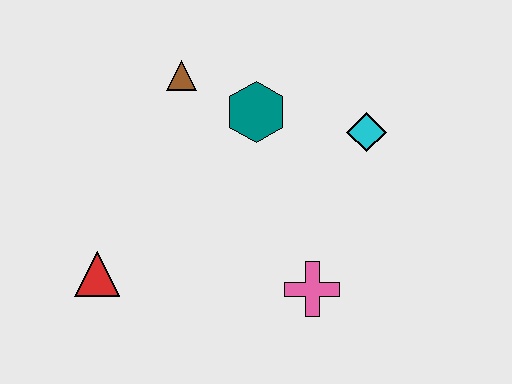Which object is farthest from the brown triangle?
The pink cross is farthest from the brown triangle.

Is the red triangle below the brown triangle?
Yes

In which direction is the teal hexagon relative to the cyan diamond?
The teal hexagon is to the left of the cyan diamond.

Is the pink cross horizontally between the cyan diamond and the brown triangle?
Yes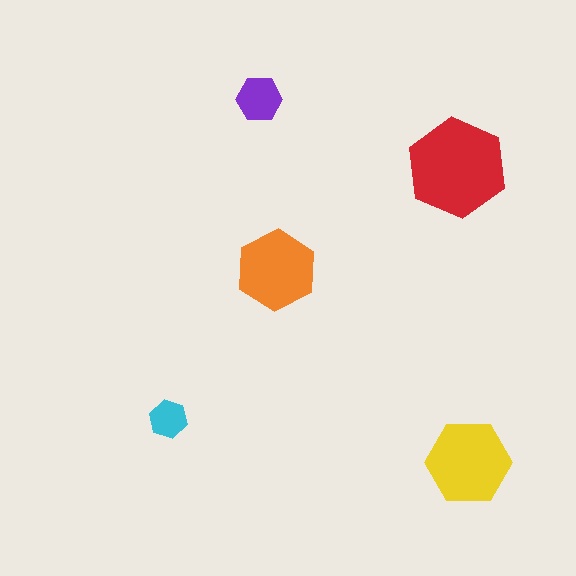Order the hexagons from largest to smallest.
the red one, the yellow one, the orange one, the purple one, the cyan one.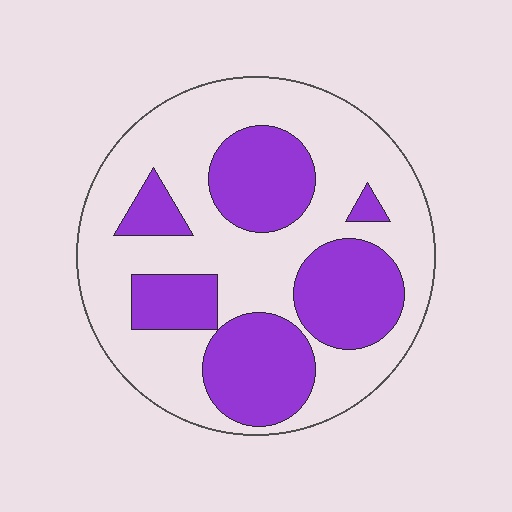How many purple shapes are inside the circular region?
6.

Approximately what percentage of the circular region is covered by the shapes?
Approximately 35%.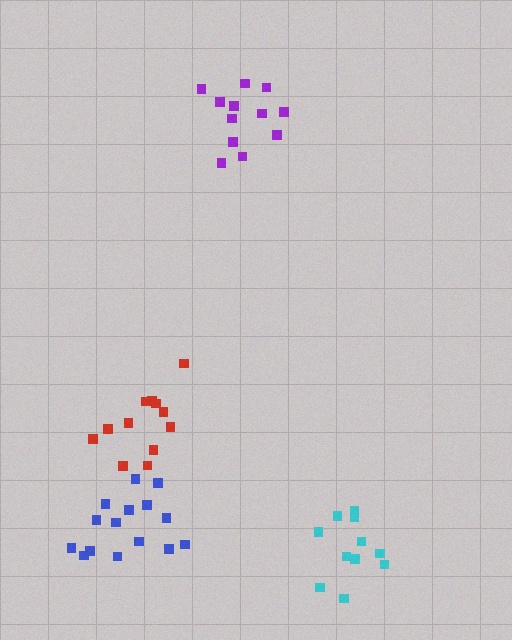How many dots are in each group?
Group 1: 12 dots, Group 2: 15 dots, Group 3: 12 dots, Group 4: 11 dots (50 total).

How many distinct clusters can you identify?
There are 4 distinct clusters.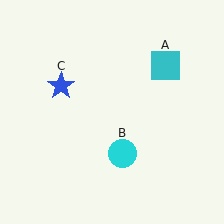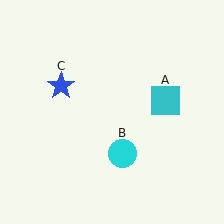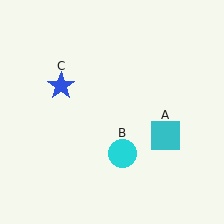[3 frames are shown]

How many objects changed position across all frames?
1 object changed position: cyan square (object A).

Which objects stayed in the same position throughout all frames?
Cyan circle (object B) and blue star (object C) remained stationary.